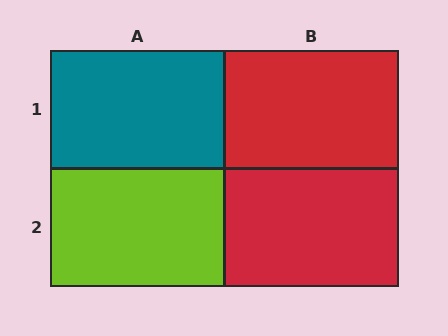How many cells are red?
2 cells are red.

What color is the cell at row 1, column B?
Red.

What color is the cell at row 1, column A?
Teal.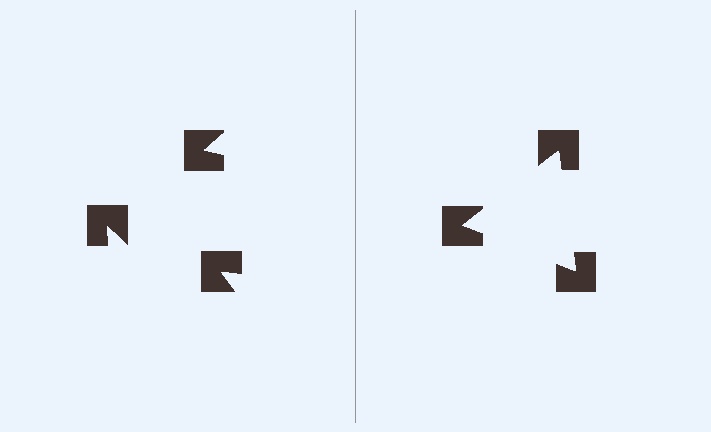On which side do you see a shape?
An illusory triangle appears on the right side. On the left side the wedge cuts are rotated, so no coherent shape forms.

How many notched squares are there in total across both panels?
6 — 3 on each side.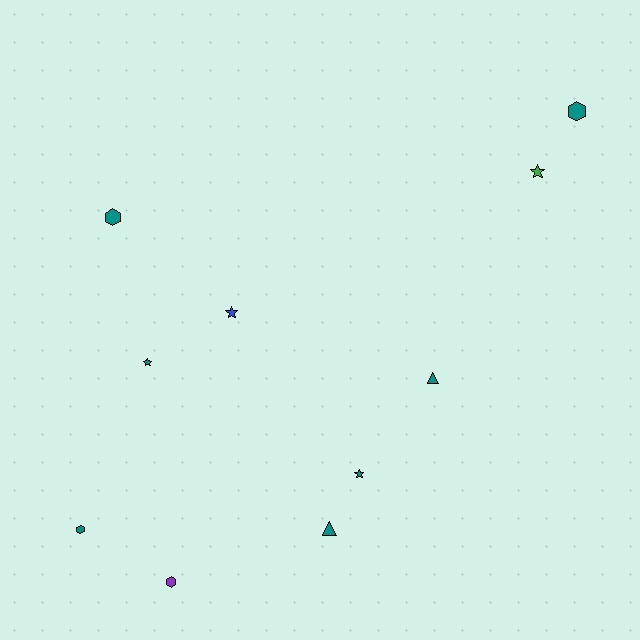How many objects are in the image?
There are 10 objects.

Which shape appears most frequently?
Hexagon, with 4 objects.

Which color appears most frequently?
Teal, with 7 objects.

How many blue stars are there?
There is 1 blue star.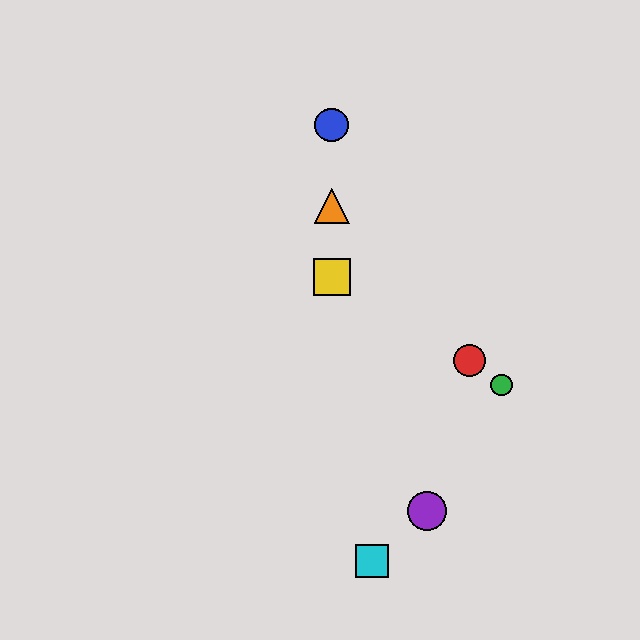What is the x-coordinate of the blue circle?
The blue circle is at x≈332.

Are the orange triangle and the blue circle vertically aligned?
Yes, both are at x≈332.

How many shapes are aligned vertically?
3 shapes (the blue circle, the yellow square, the orange triangle) are aligned vertically.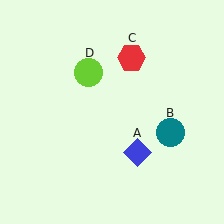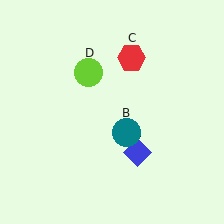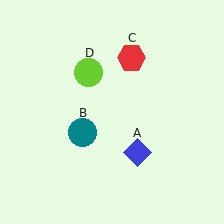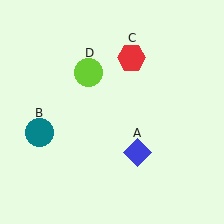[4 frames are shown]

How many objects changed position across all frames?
1 object changed position: teal circle (object B).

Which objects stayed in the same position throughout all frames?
Blue diamond (object A) and red hexagon (object C) and lime circle (object D) remained stationary.